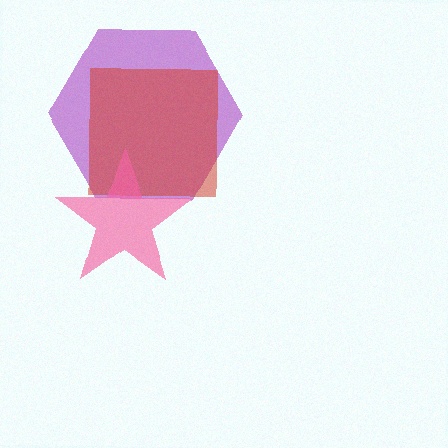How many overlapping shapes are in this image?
There are 3 overlapping shapes in the image.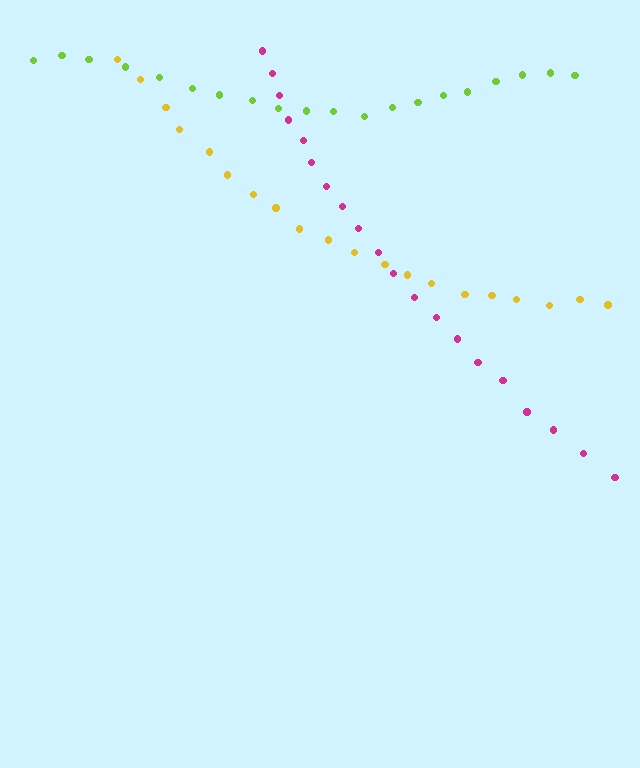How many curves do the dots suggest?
There are 3 distinct paths.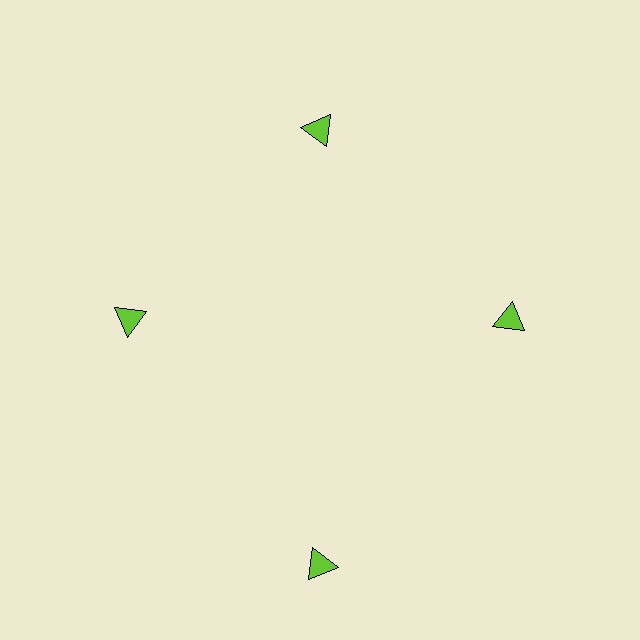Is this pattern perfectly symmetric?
No. The 4 lime triangles are arranged in a ring, but one element near the 6 o'clock position is pushed outward from the center, breaking the 4-fold rotational symmetry.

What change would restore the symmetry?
The symmetry would be restored by moving it inward, back onto the ring so that all 4 triangles sit at equal angles and equal distance from the center.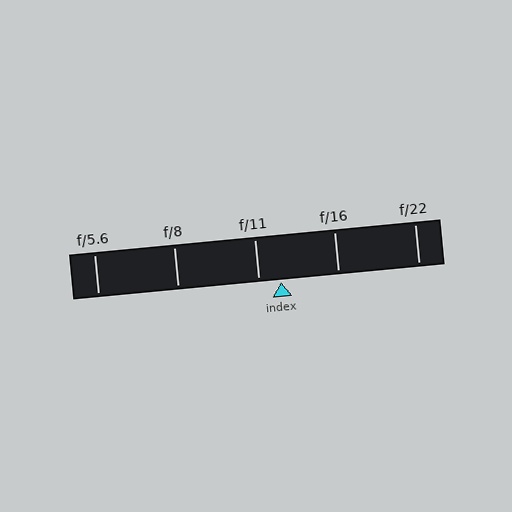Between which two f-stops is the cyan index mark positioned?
The index mark is between f/11 and f/16.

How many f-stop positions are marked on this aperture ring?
There are 5 f-stop positions marked.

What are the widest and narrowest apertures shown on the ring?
The widest aperture shown is f/5.6 and the narrowest is f/22.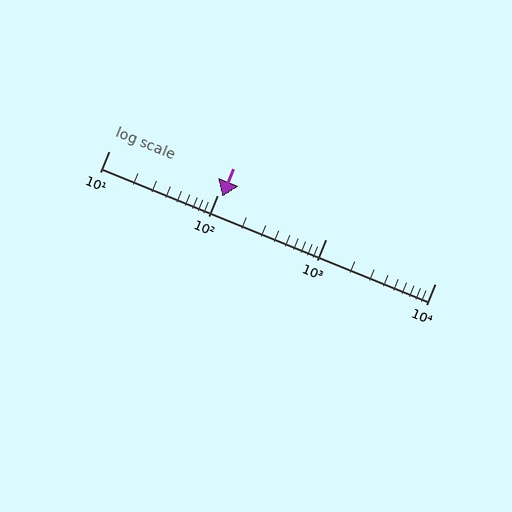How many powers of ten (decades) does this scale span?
The scale spans 3 decades, from 10 to 10000.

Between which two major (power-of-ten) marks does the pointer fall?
The pointer is between 100 and 1000.